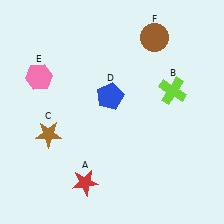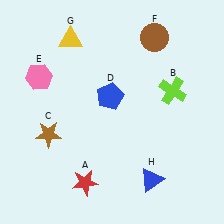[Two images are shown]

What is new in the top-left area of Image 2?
A yellow triangle (G) was added in the top-left area of Image 2.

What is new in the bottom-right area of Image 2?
A blue triangle (H) was added in the bottom-right area of Image 2.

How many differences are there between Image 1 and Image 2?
There are 2 differences between the two images.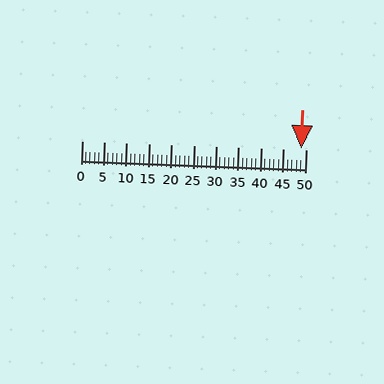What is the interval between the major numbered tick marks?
The major tick marks are spaced 5 units apart.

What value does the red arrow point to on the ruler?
The red arrow points to approximately 49.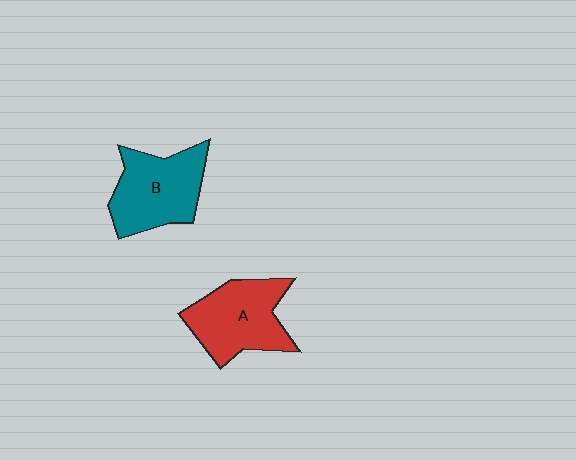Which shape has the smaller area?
Shape B (teal).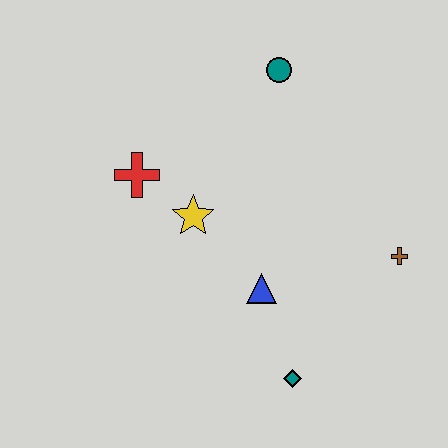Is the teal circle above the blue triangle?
Yes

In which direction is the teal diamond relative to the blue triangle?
The teal diamond is below the blue triangle.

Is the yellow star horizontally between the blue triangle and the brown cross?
No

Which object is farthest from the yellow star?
The brown cross is farthest from the yellow star.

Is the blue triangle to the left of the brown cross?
Yes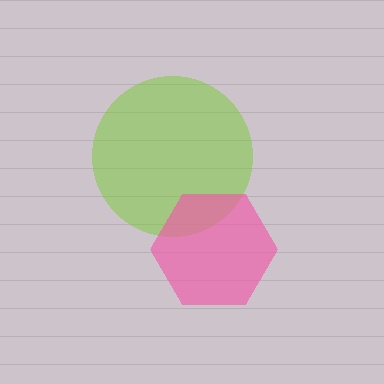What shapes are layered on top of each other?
The layered shapes are: a lime circle, a pink hexagon.